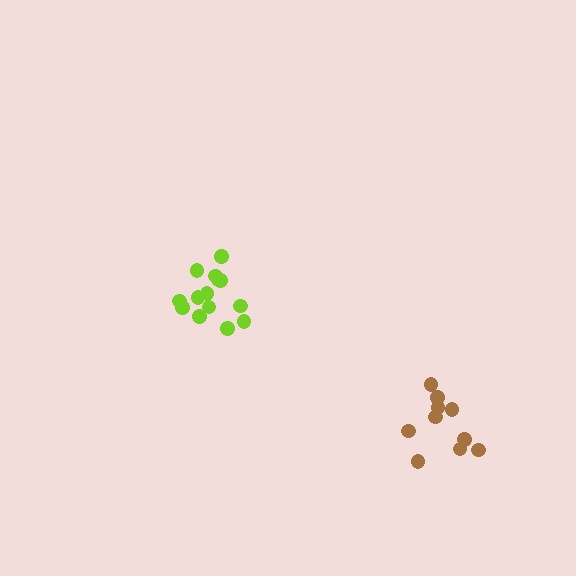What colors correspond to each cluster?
The clusters are colored: brown, lime.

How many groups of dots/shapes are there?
There are 2 groups.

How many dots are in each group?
Group 1: 10 dots, Group 2: 14 dots (24 total).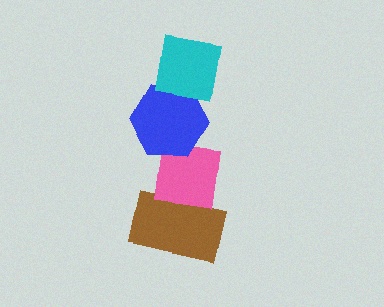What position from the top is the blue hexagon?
The blue hexagon is 2nd from the top.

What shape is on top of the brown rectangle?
The pink square is on top of the brown rectangle.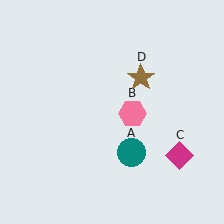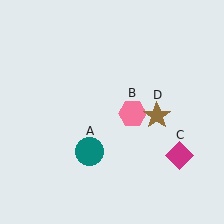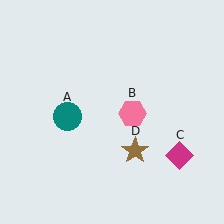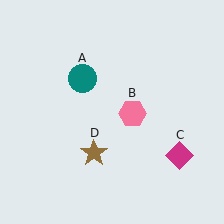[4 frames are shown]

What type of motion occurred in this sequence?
The teal circle (object A), brown star (object D) rotated clockwise around the center of the scene.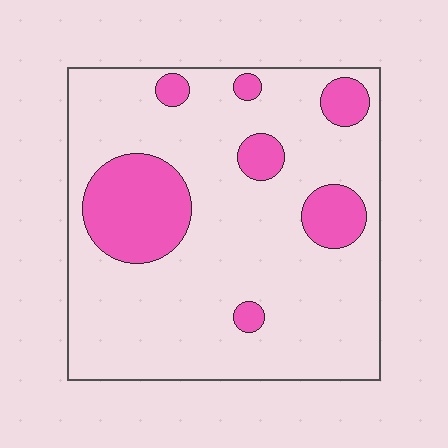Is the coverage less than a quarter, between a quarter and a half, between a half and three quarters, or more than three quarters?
Less than a quarter.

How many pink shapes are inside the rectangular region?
7.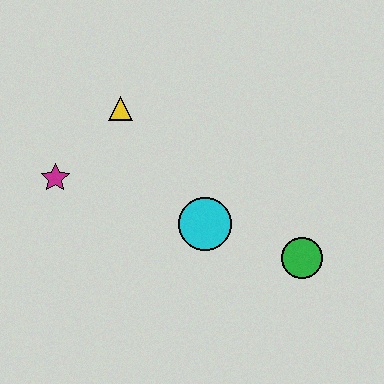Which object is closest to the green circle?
The cyan circle is closest to the green circle.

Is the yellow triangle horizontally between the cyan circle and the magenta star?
Yes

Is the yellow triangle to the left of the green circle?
Yes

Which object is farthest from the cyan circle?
The magenta star is farthest from the cyan circle.